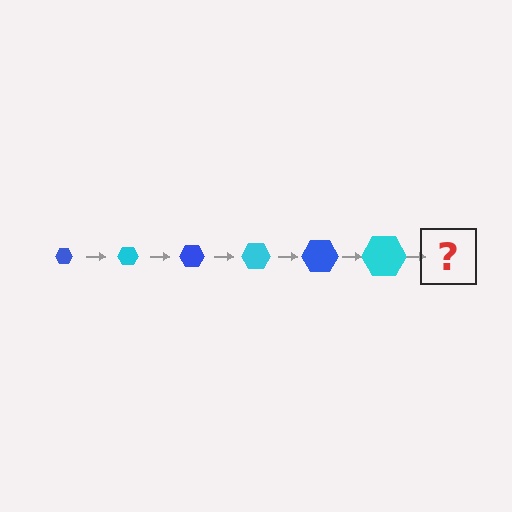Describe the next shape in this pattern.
It should be a blue hexagon, larger than the previous one.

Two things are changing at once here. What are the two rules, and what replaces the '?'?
The two rules are that the hexagon grows larger each step and the color cycles through blue and cyan. The '?' should be a blue hexagon, larger than the previous one.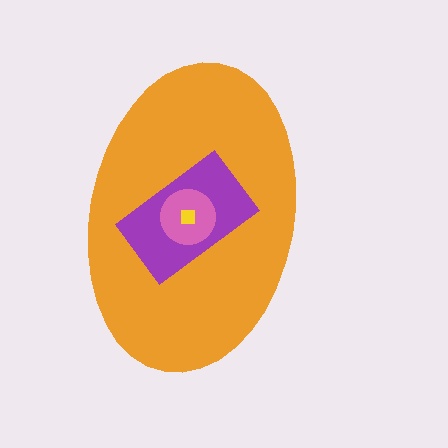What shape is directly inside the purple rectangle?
The pink circle.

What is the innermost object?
The yellow square.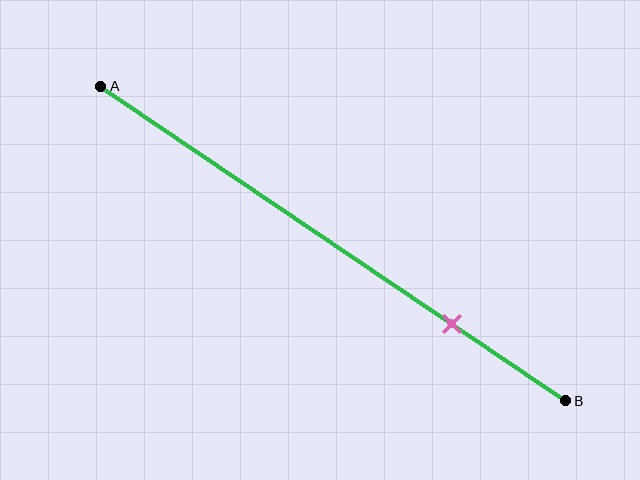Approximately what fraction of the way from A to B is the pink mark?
The pink mark is approximately 75% of the way from A to B.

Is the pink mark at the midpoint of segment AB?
No, the mark is at about 75% from A, not at the 50% midpoint.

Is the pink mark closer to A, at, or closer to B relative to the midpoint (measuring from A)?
The pink mark is closer to point B than the midpoint of segment AB.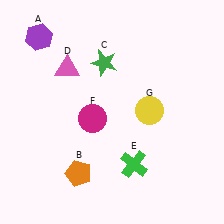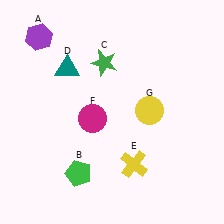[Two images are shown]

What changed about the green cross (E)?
In Image 1, E is green. In Image 2, it changed to yellow.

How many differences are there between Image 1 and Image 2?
There are 3 differences between the two images.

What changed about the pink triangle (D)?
In Image 1, D is pink. In Image 2, it changed to teal.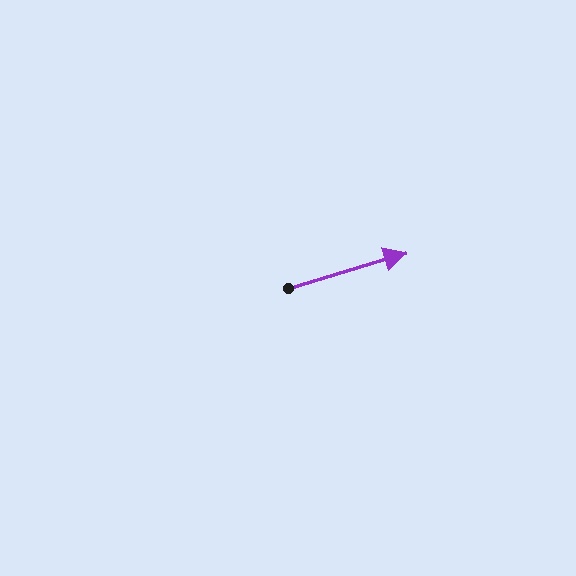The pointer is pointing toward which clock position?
Roughly 2 o'clock.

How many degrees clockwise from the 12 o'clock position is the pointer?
Approximately 73 degrees.